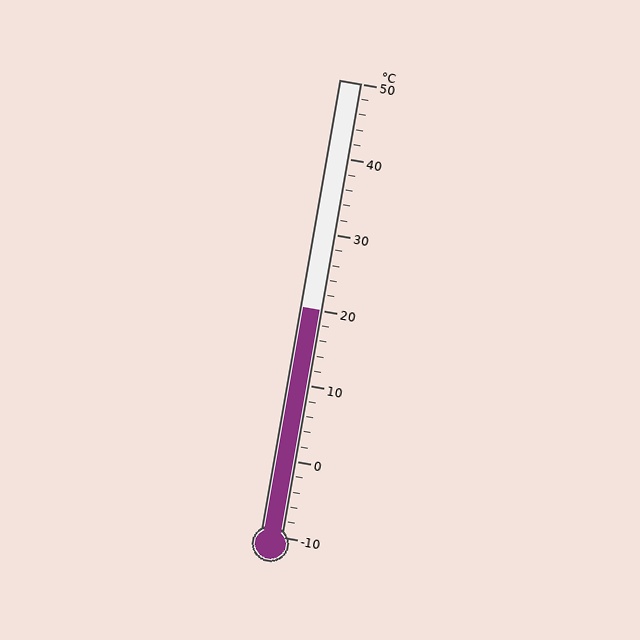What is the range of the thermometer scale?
The thermometer scale ranges from -10°C to 50°C.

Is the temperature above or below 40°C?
The temperature is below 40°C.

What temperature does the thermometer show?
The thermometer shows approximately 20°C.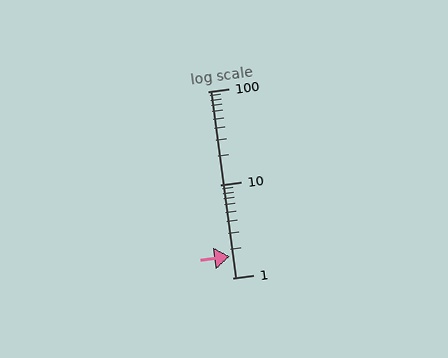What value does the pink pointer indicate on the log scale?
The pointer indicates approximately 1.7.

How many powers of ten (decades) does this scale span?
The scale spans 2 decades, from 1 to 100.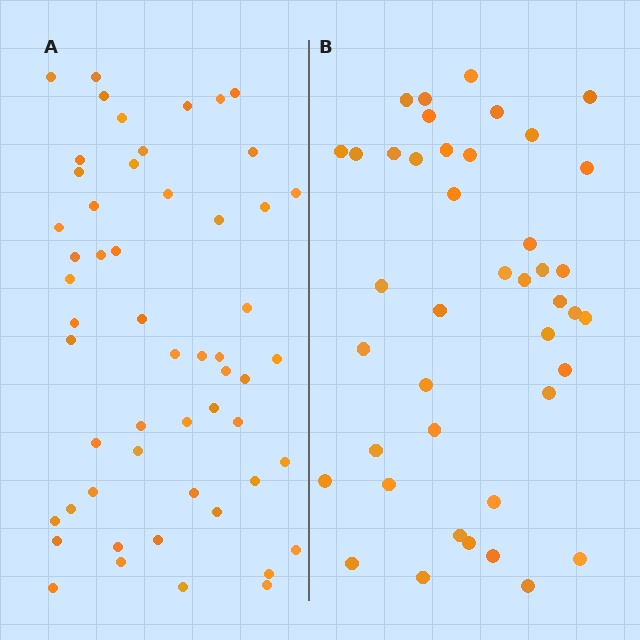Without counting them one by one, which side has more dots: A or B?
Region A (the left region) has more dots.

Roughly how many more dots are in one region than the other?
Region A has roughly 12 or so more dots than region B.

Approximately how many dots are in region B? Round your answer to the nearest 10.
About 40 dots. (The exact count is 42, which rounds to 40.)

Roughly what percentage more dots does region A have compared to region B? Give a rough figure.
About 30% more.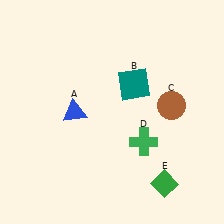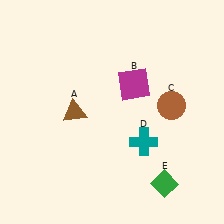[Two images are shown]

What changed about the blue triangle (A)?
In Image 1, A is blue. In Image 2, it changed to brown.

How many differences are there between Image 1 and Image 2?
There are 3 differences between the two images.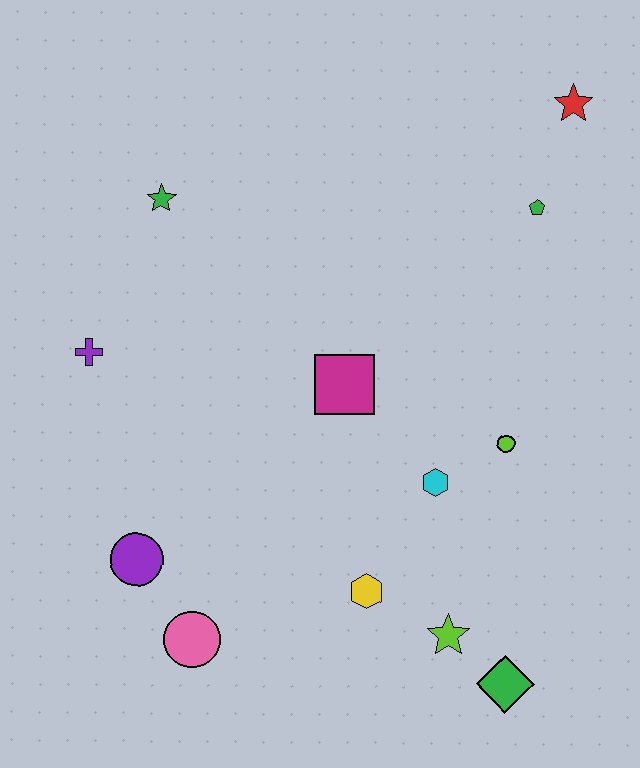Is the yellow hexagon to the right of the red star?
No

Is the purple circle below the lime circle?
Yes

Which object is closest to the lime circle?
The cyan hexagon is closest to the lime circle.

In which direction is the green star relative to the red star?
The green star is to the left of the red star.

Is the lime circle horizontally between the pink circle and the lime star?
No